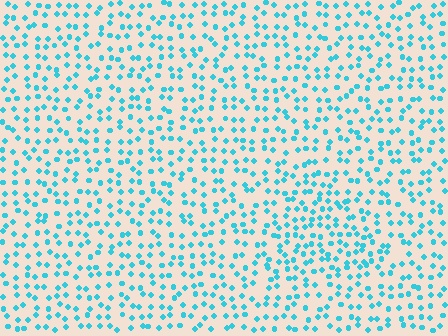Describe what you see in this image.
The image contains small cyan elements arranged at two different densities. A triangle-shaped region is visible where the elements are more densely packed than the surrounding area.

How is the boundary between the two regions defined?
The boundary is defined by a change in element density (approximately 1.5x ratio). All elements are the same color, size, and shape.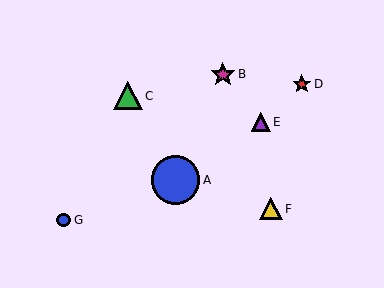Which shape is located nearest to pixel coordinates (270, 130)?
The purple triangle (labeled E) at (261, 122) is nearest to that location.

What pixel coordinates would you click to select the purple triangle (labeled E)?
Click at (261, 122) to select the purple triangle E.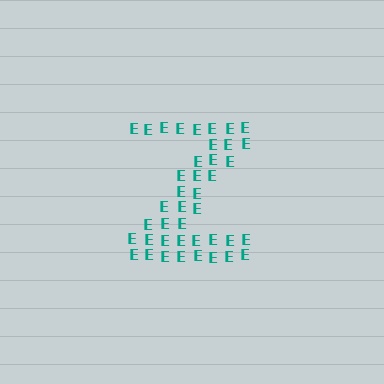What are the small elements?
The small elements are letter E's.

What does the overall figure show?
The overall figure shows the letter Z.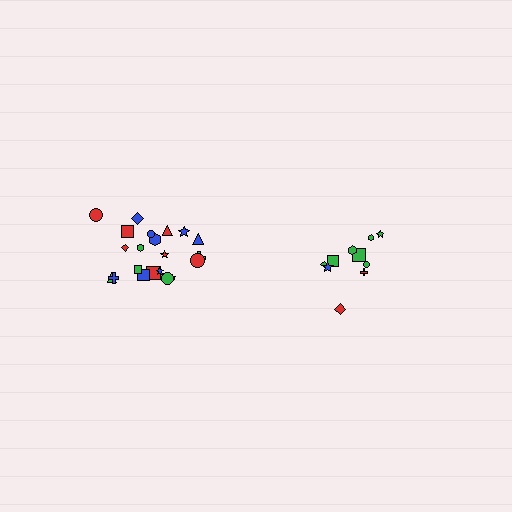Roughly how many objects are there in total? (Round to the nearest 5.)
Roughly 30 objects in total.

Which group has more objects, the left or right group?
The left group.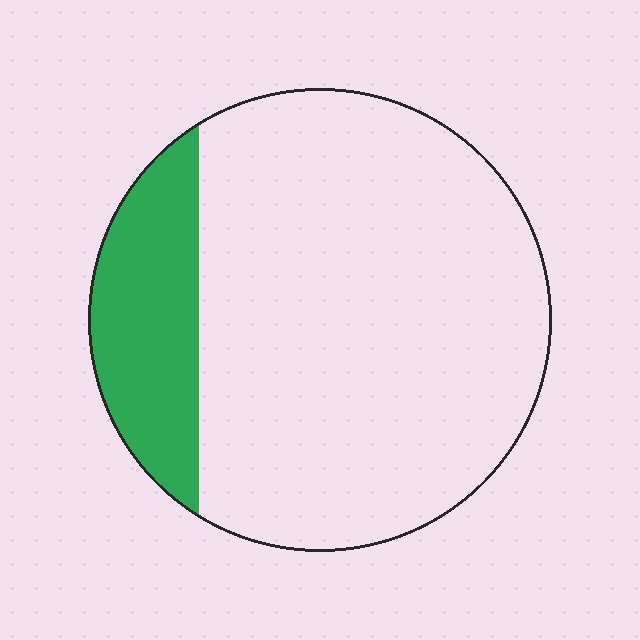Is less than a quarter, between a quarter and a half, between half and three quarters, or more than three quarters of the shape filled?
Less than a quarter.